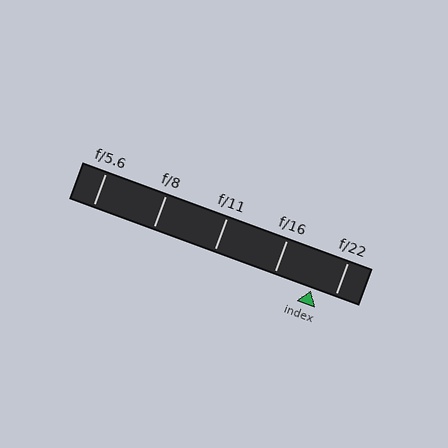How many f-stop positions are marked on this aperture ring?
There are 5 f-stop positions marked.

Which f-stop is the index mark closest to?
The index mark is closest to f/22.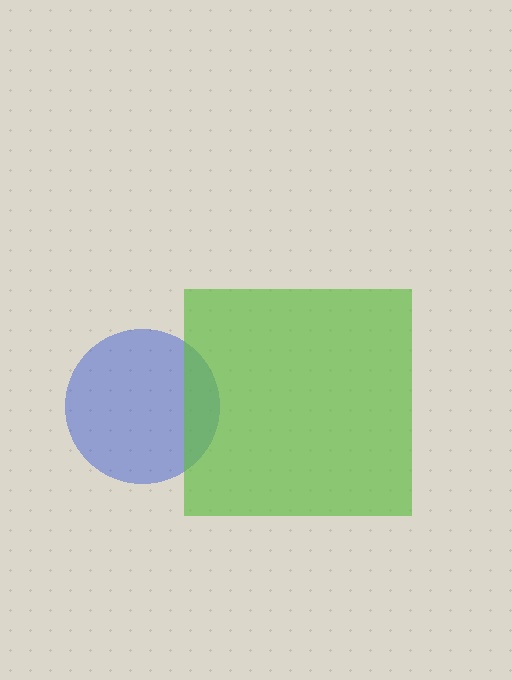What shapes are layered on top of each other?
The layered shapes are: a blue circle, a lime square.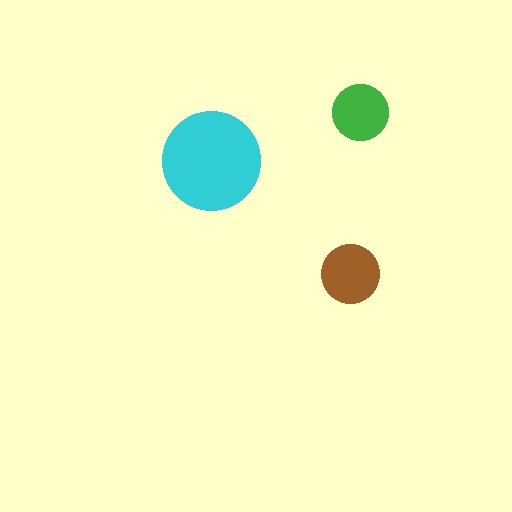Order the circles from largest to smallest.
the cyan one, the brown one, the green one.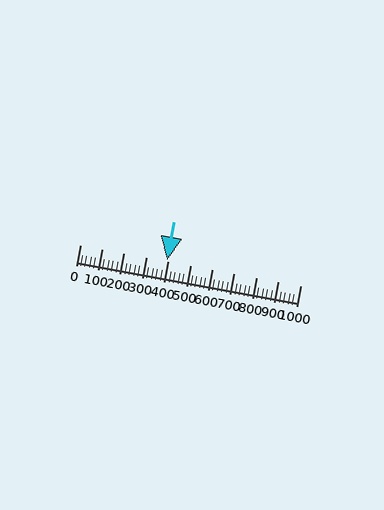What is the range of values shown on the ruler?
The ruler shows values from 0 to 1000.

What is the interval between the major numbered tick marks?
The major tick marks are spaced 100 units apart.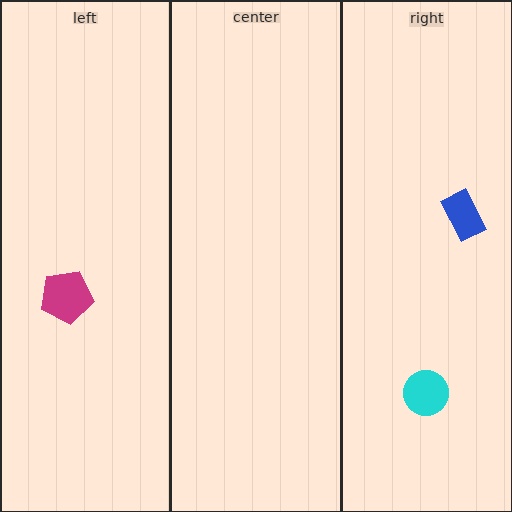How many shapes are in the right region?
2.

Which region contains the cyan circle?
The right region.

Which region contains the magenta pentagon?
The left region.